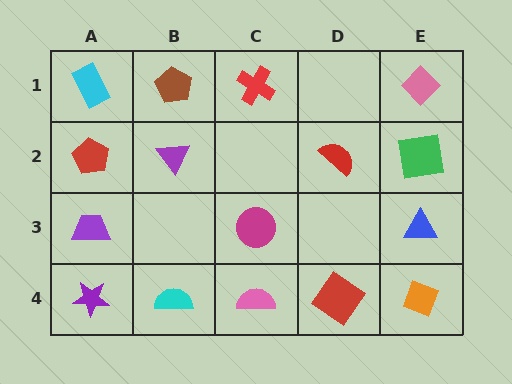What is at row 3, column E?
A blue triangle.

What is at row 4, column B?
A cyan semicircle.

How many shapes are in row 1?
4 shapes.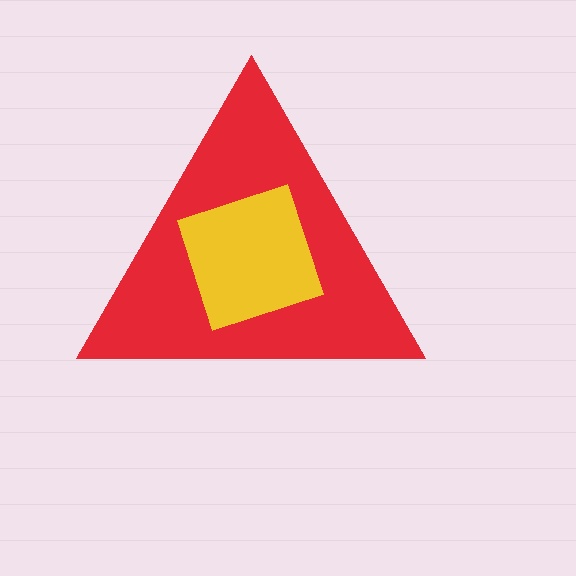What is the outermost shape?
The red triangle.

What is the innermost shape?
The yellow diamond.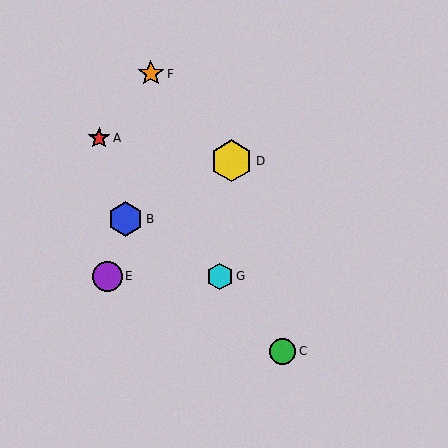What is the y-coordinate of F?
Object F is at y≈74.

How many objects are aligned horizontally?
2 objects (E, G) are aligned horizontally.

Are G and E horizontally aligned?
Yes, both are at y≈276.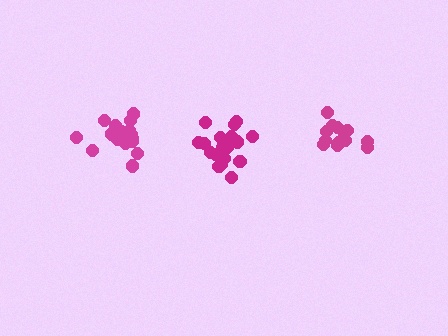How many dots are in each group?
Group 1: 18 dots, Group 2: 19 dots, Group 3: 13 dots (50 total).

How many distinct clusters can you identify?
There are 3 distinct clusters.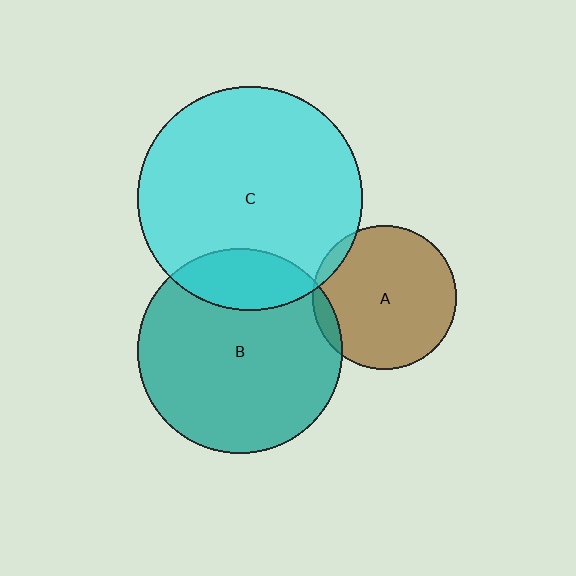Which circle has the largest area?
Circle C (cyan).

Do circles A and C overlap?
Yes.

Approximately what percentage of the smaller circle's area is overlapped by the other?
Approximately 5%.